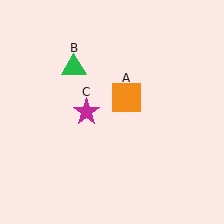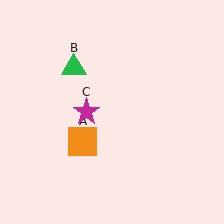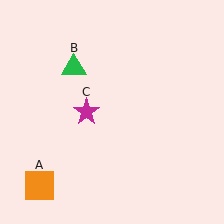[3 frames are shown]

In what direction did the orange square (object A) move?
The orange square (object A) moved down and to the left.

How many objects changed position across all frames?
1 object changed position: orange square (object A).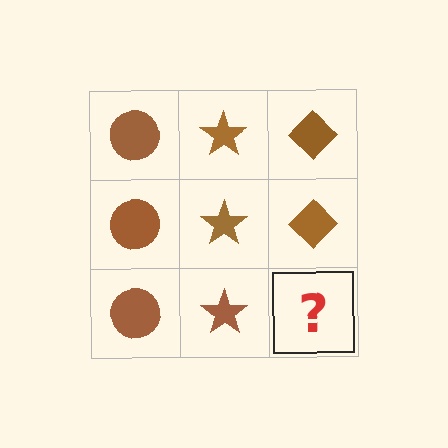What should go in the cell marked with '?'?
The missing cell should contain a brown diamond.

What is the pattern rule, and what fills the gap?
The rule is that each column has a consistent shape. The gap should be filled with a brown diamond.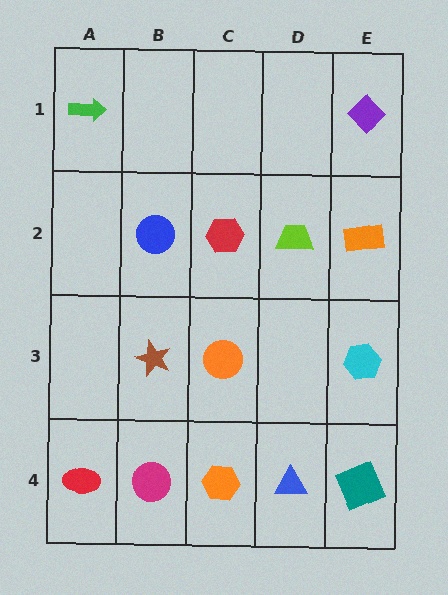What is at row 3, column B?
A brown star.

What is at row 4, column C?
An orange hexagon.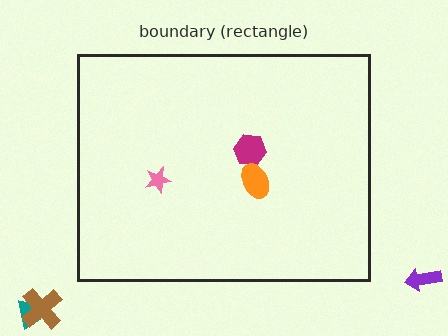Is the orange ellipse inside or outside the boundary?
Inside.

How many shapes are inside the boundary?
3 inside, 3 outside.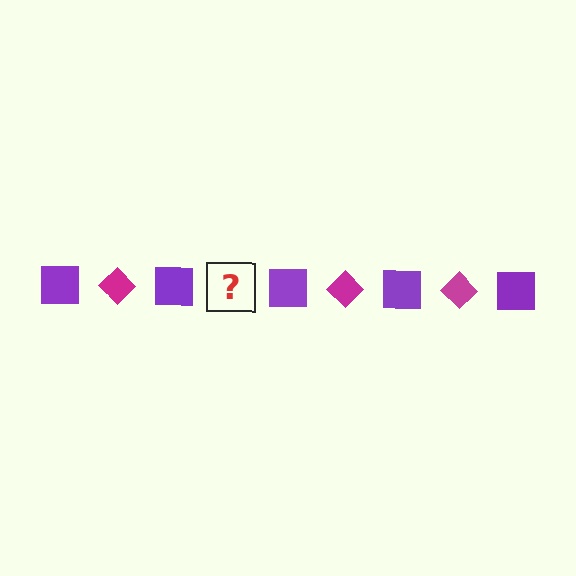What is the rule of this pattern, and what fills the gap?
The rule is that the pattern alternates between purple square and magenta diamond. The gap should be filled with a magenta diamond.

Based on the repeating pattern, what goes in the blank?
The blank should be a magenta diamond.